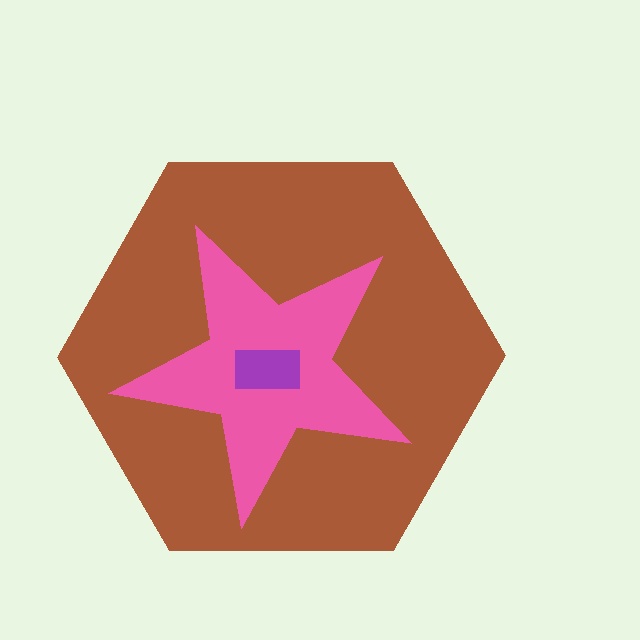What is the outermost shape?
The brown hexagon.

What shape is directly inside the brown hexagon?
The pink star.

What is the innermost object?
The purple rectangle.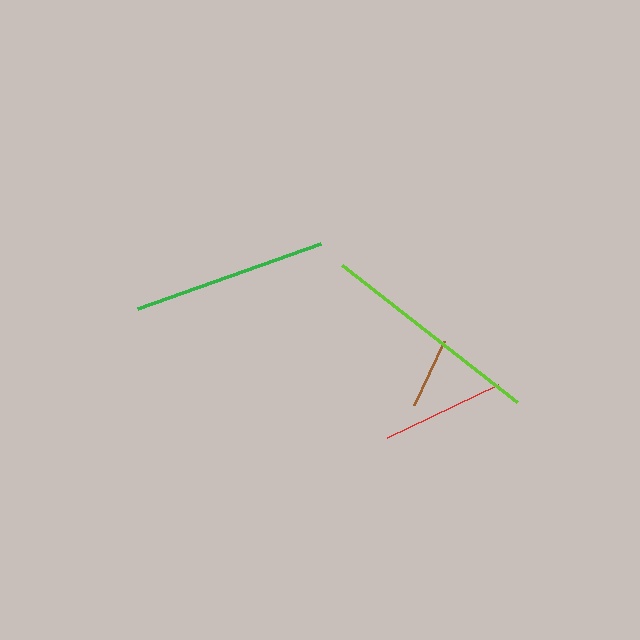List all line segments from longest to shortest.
From longest to shortest: lime, green, red, brown.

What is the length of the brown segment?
The brown segment is approximately 70 pixels long.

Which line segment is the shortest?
The brown line is the shortest at approximately 70 pixels.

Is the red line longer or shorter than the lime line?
The lime line is longer than the red line.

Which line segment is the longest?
The lime line is the longest at approximately 222 pixels.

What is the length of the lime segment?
The lime segment is approximately 222 pixels long.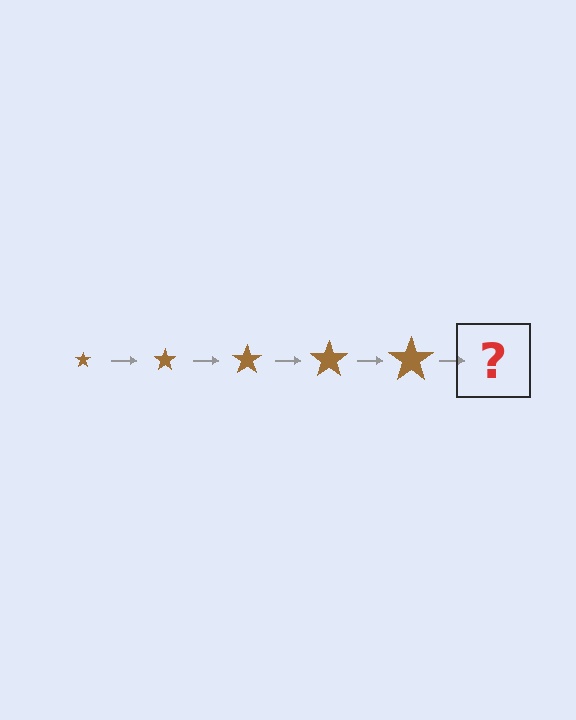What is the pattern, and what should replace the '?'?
The pattern is that the star gets progressively larger each step. The '?' should be a brown star, larger than the previous one.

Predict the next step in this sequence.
The next step is a brown star, larger than the previous one.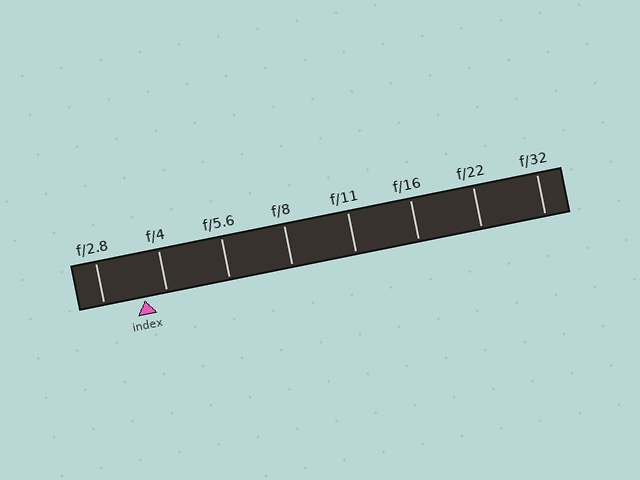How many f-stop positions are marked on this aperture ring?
There are 8 f-stop positions marked.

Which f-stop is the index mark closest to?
The index mark is closest to f/4.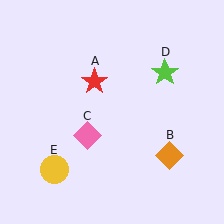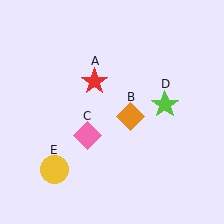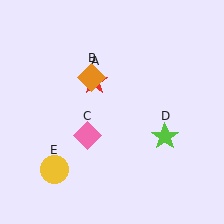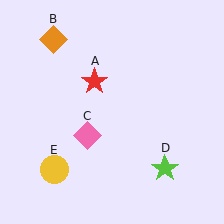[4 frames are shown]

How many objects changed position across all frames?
2 objects changed position: orange diamond (object B), lime star (object D).